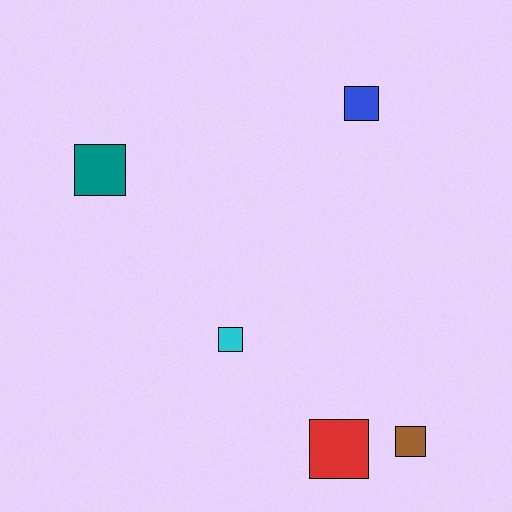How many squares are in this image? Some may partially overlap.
There are 5 squares.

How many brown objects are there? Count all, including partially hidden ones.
There is 1 brown object.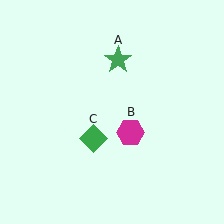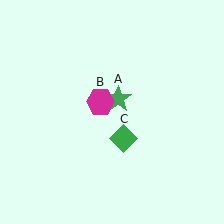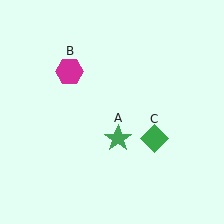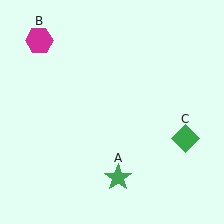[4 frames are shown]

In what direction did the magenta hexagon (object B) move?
The magenta hexagon (object B) moved up and to the left.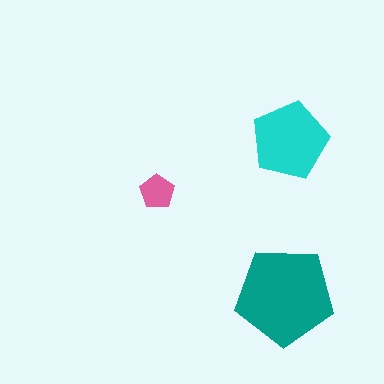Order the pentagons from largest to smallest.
the teal one, the cyan one, the pink one.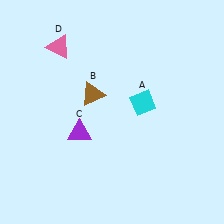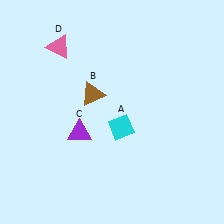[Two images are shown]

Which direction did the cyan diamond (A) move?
The cyan diamond (A) moved down.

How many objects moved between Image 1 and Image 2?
1 object moved between the two images.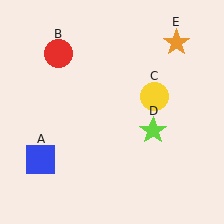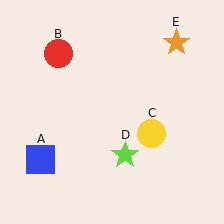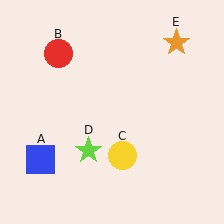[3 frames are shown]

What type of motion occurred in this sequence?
The yellow circle (object C), lime star (object D) rotated clockwise around the center of the scene.